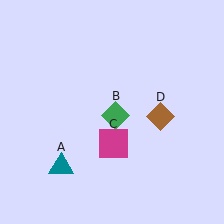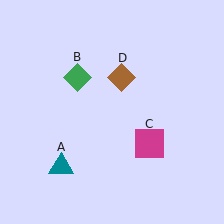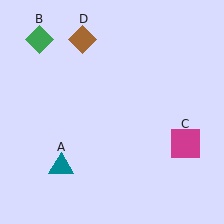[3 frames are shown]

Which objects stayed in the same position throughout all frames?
Teal triangle (object A) remained stationary.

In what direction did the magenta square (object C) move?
The magenta square (object C) moved right.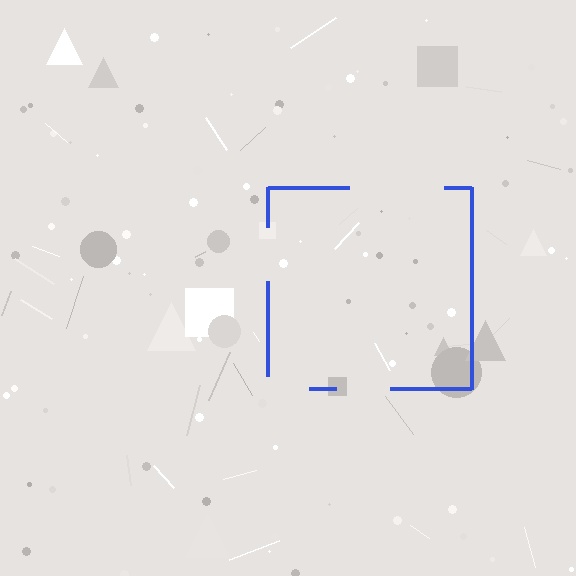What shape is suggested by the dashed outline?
The dashed outline suggests a square.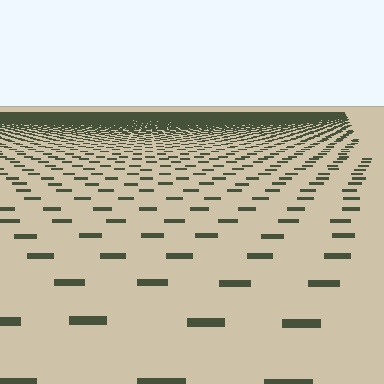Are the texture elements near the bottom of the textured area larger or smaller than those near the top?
Larger. Near the bottom, elements are closer to the viewer and appear at a bigger on-screen size.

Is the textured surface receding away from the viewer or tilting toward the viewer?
The surface is receding away from the viewer. Texture elements get smaller and denser toward the top.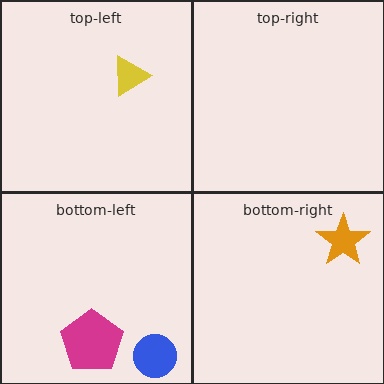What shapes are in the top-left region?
The yellow triangle.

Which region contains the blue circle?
The bottom-left region.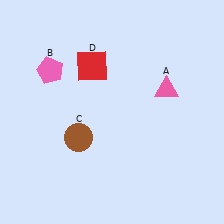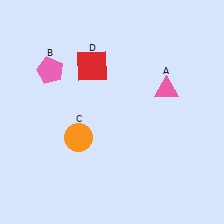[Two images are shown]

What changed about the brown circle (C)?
In Image 1, C is brown. In Image 2, it changed to orange.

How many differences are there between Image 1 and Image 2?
There is 1 difference between the two images.